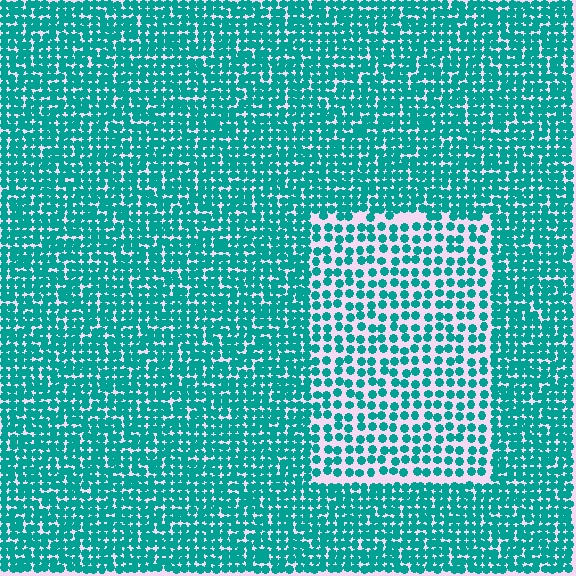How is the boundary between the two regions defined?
The boundary is defined by a change in element density (approximately 1.8x ratio). All elements are the same color, size, and shape.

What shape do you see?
I see a rectangle.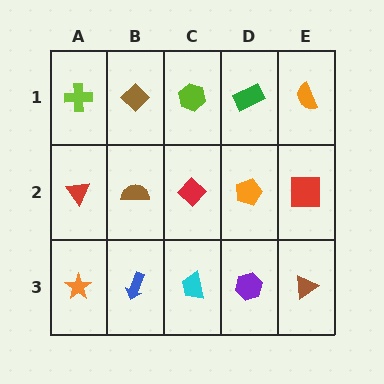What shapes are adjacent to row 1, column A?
A red triangle (row 2, column A), a brown diamond (row 1, column B).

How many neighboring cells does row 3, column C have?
3.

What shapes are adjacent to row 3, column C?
A red diamond (row 2, column C), a blue arrow (row 3, column B), a purple hexagon (row 3, column D).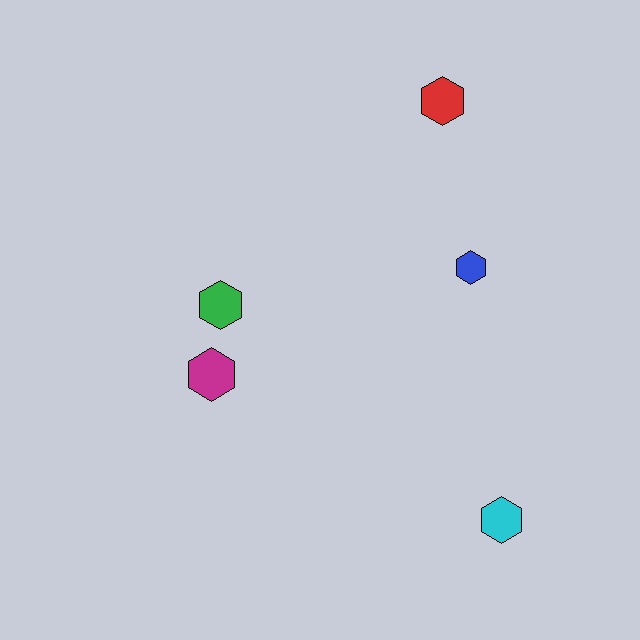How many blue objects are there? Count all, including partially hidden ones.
There is 1 blue object.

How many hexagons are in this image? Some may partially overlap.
There are 5 hexagons.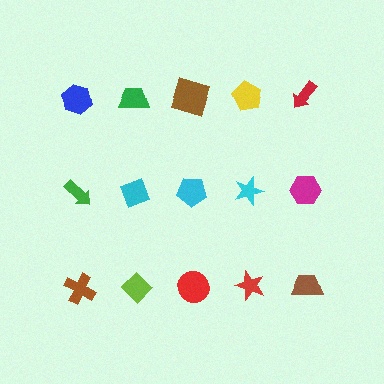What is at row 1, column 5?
A red arrow.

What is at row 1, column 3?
A brown square.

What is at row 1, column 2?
A green trapezoid.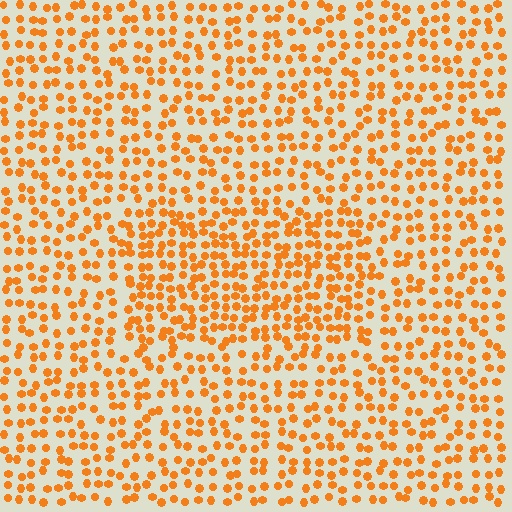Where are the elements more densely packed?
The elements are more densely packed inside the rectangle boundary.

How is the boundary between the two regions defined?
The boundary is defined by a change in element density (approximately 1.5x ratio). All elements are the same color, size, and shape.